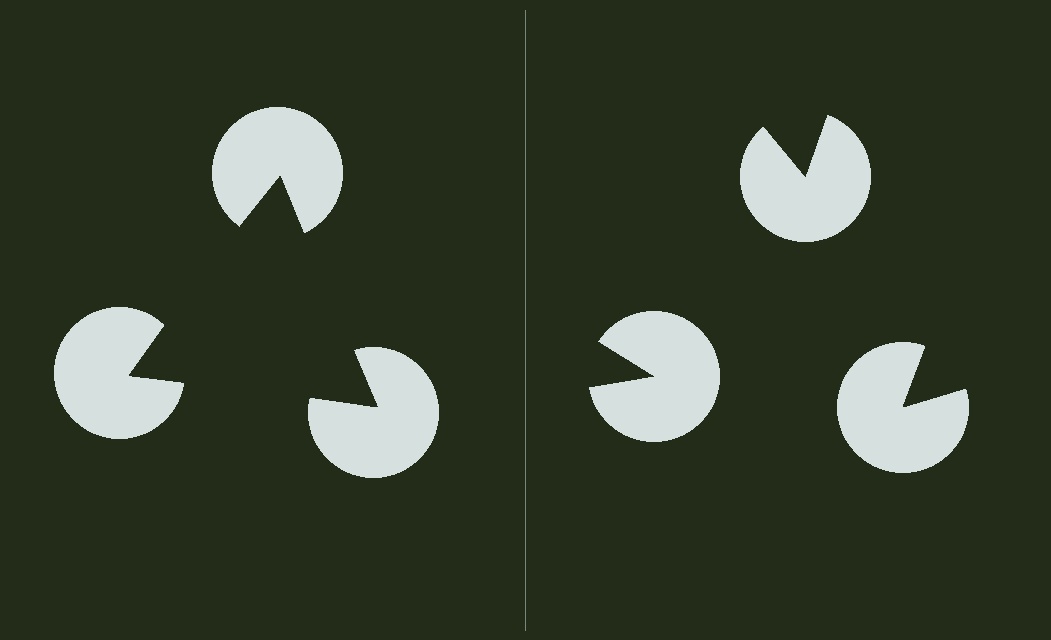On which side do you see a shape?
An illusory triangle appears on the left side. On the right side the wedge cuts are rotated, so no coherent shape forms.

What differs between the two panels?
The pac-man discs are positioned identically on both sides; only the wedge orientations differ. On the left they align to a triangle; on the right they are misaligned.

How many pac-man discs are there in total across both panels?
6 — 3 on each side.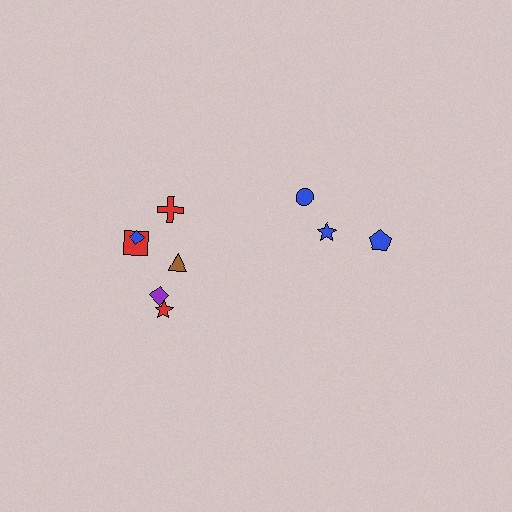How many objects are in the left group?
There are 6 objects.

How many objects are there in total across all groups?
There are 9 objects.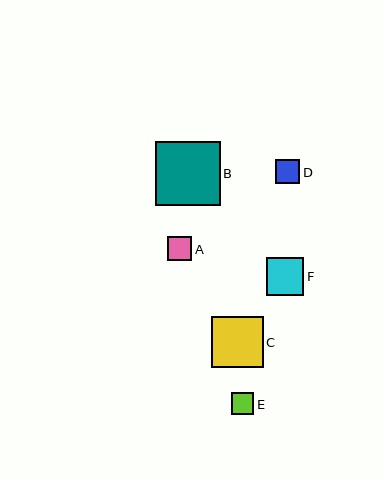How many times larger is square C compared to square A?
Square C is approximately 2.2 times the size of square A.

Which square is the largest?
Square B is the largest with a size of approximately 64 pixels.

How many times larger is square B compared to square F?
Square B is approximately 1.7 times the size of square F.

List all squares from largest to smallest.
From largest to smallest: B, C, F, A, D, E.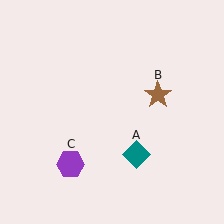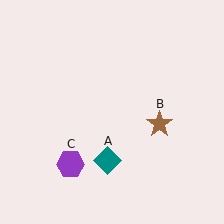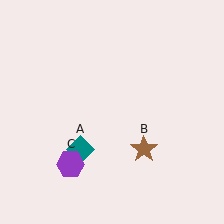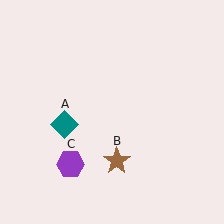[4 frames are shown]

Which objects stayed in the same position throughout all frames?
Purple hexagon (object C) remained stationary.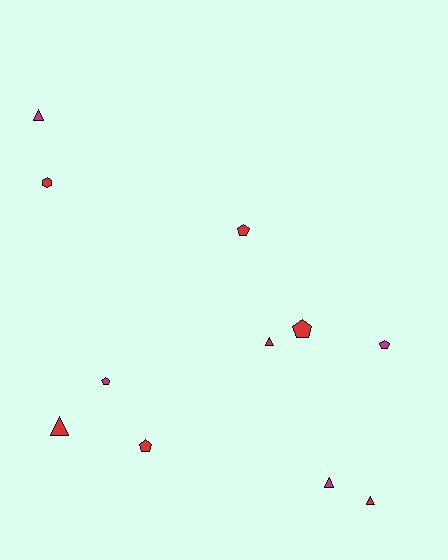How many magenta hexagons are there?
There are no magenta hexagons.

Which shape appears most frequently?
Triangle, with 5 objects.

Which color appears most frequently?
Red, with 7 objects.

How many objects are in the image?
There are 11 objects.